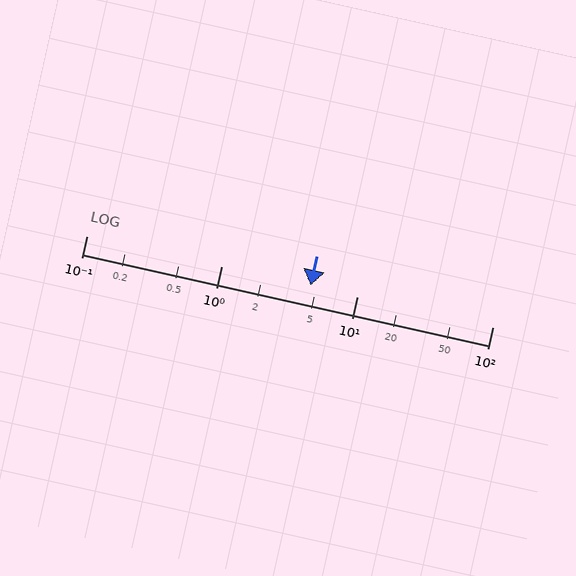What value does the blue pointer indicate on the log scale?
The pointer indicates approximately 4.5.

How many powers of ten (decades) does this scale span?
The scale spans 3 decades, from 0.1 to 100.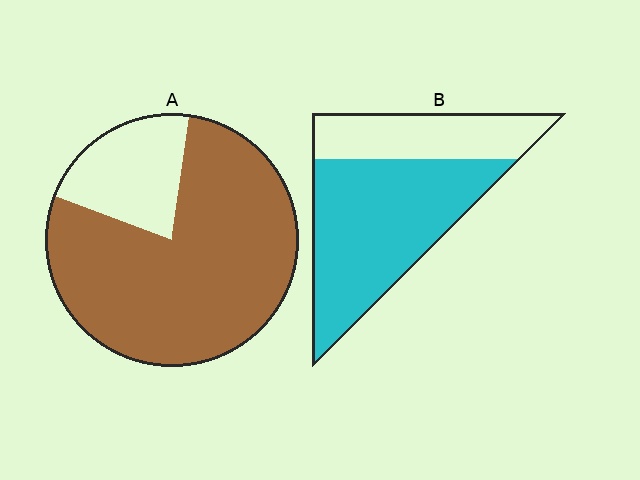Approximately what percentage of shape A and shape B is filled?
A is approximately 80% and B is approximately 65%.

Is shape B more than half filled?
Yes.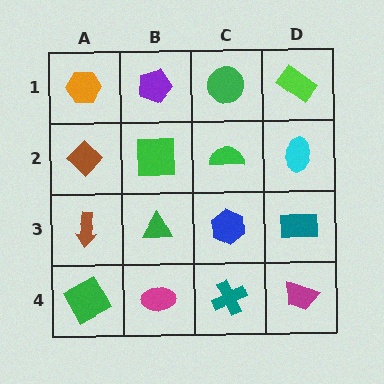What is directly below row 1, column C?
A green semicircle.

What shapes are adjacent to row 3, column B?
A green square (row 2, column B), a magenta ellipse (row 4, column B), a brown arrow (row 3, column A), a blue hexagon (row 3, column C).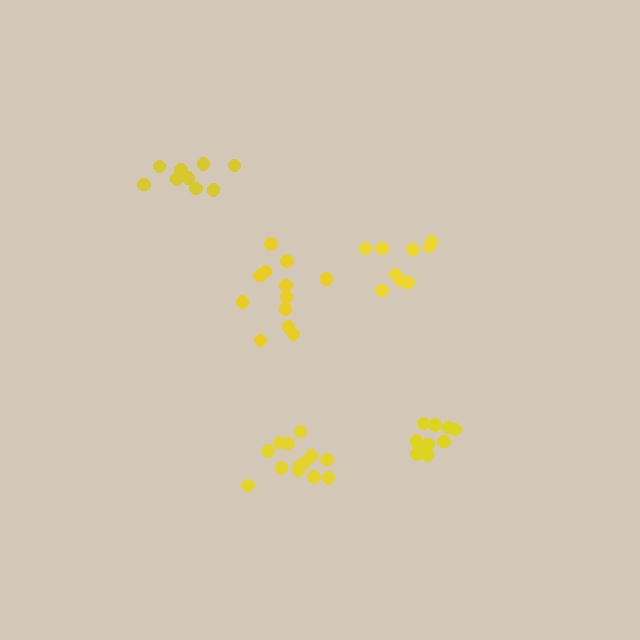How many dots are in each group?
Group 1: 12 dots, Group 2: 9 dots, Group 3: 9 dots, Group 4: 12 dots, Group 5: 13 dots (55 total).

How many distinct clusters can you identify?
There are 5 distinct clusters.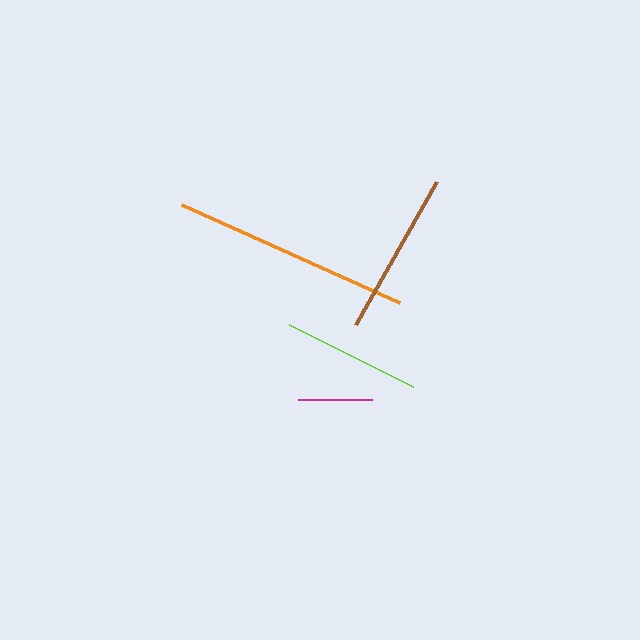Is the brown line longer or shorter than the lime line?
The brown line is longer than the lime line.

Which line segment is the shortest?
The magenta line is the shortest at approximately 74 pixels.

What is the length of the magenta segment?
The magenta segment is approximately 74 pixels long.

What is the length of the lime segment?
The lime segment is approximately 138 pixels long.